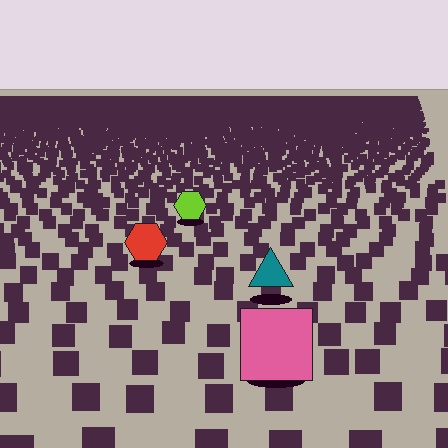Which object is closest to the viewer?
The pink square is closest. The texture marks near it are larger and more spread out.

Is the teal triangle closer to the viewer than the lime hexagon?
Yes. The teal triangle is closer — you can tell from the texture gradient: the ground texture is coarser near it.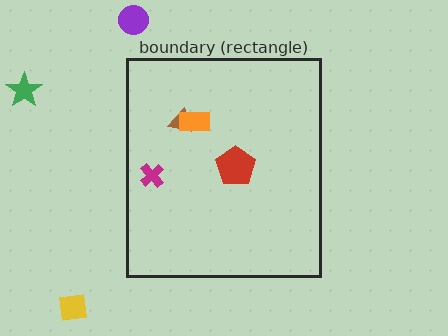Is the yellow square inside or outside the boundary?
Outside.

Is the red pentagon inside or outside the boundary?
Inside.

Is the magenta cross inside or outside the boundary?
Inside.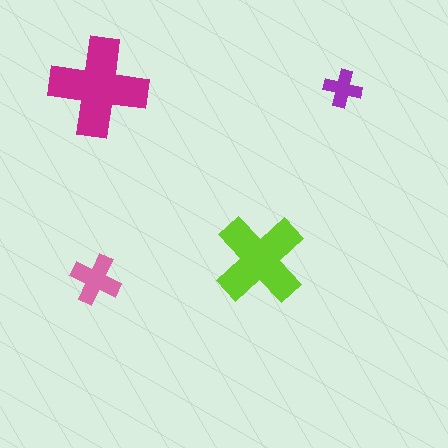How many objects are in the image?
There are 4 objects in the image.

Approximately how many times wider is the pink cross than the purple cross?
About 1.5 times wider.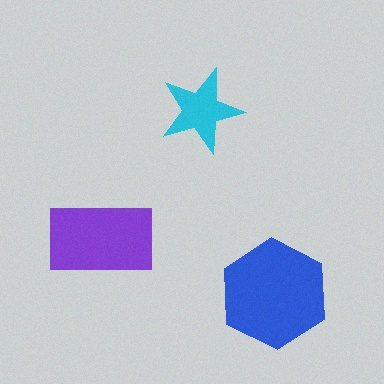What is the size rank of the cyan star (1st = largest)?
3rd.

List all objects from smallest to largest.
The cyan star, the purple rectangle, the blue hexagon.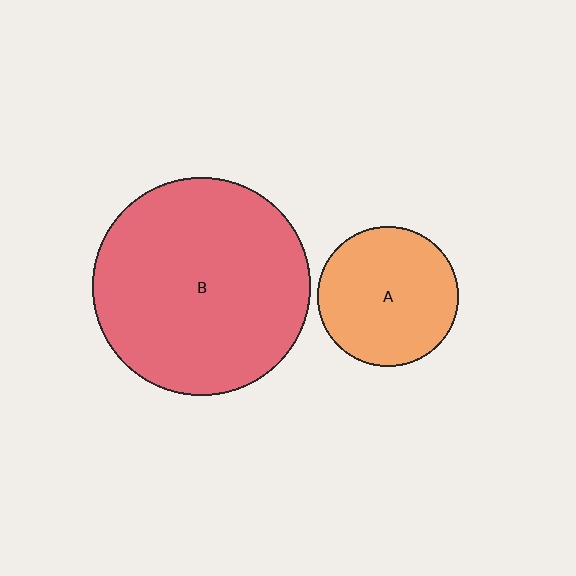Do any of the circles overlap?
No, none of the circles overlap.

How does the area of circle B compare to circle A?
Approximately 2.4 times.